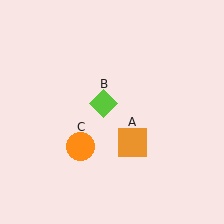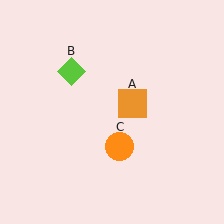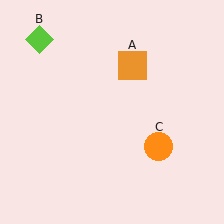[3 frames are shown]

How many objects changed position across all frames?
3 objects changed position: orange square (object A), lime diamond (object B), orange circle (object C).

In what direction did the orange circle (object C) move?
The orange circle (object C) moved right.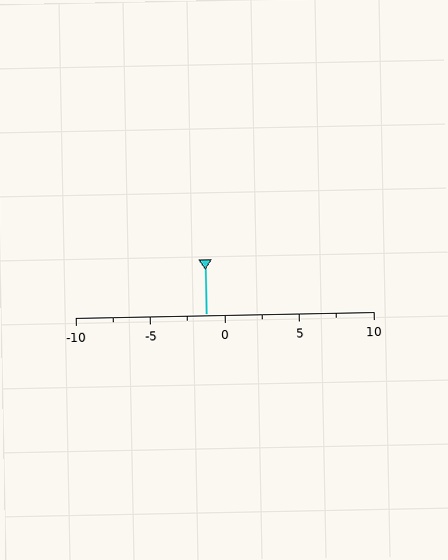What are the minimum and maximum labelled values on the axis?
The axis runs from -10 to 10.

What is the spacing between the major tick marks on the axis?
The major ticks are spaced 5 apart.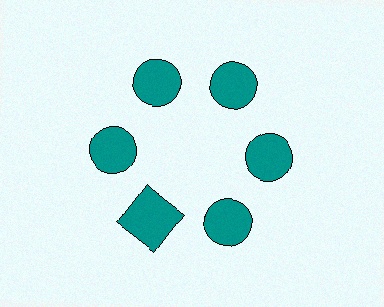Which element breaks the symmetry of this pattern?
The teal square at roughly the 7 o'clock position breaks the symmetry. All other shapes are teal circles.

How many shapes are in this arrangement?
There are 6 shapes arranged in a ring pattern.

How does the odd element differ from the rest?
It has a different shape: square instead of circle.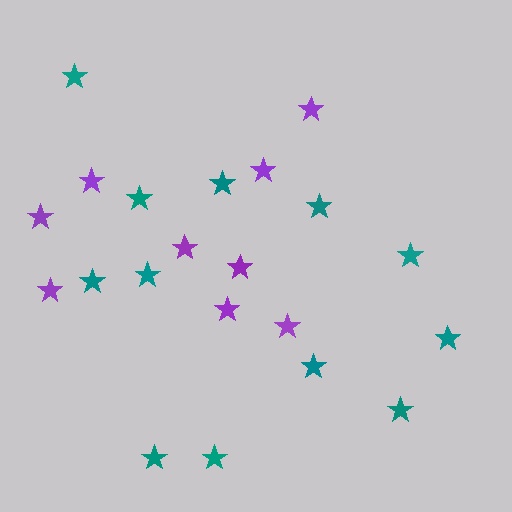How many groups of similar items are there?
There are 2 groups: one group of teal stars (12) and one group of purple stars (9).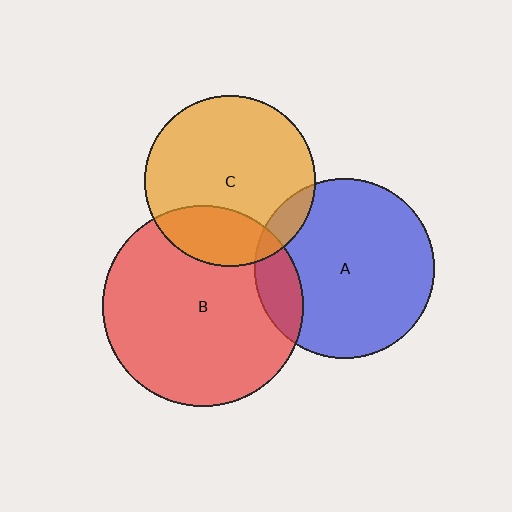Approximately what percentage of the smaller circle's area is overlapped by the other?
Approximately 10%.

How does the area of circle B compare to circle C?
Approximately 1.4 times.